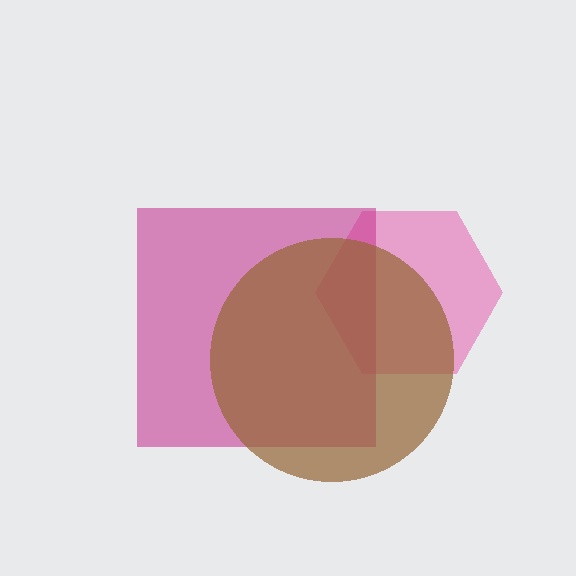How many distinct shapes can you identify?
There are 3 distinct shapes: a pink hexagon, a magenta square, a brown circle.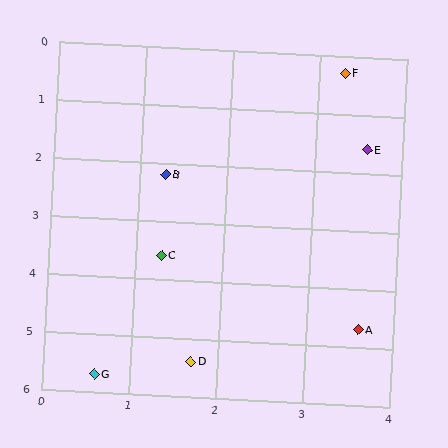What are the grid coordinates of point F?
Point F is at approximately (3.3, 0.3).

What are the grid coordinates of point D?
Point D is at approximately (1.7, 5.4).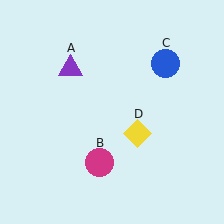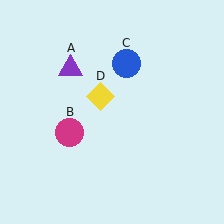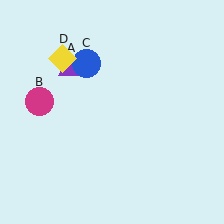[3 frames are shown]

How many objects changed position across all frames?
3 objects changed position: magenta circle (object B), blue circle (object C), yellow diamond (object D).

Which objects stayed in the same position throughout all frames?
Purple triangle (object A) remained stationary.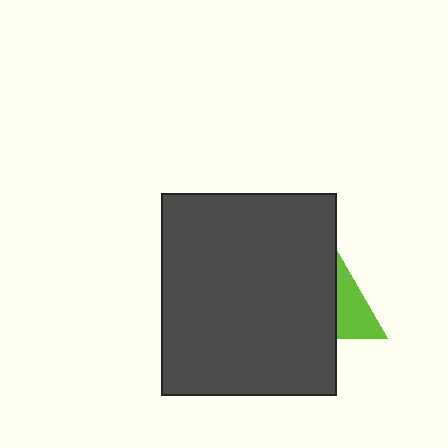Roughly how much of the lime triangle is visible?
A small part of it is visible (roughly 40%).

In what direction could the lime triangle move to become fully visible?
The lime triangle could move right. That would shift it out from behind the dark gray rectangle entirely.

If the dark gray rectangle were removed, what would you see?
You would see the complete lime triangle.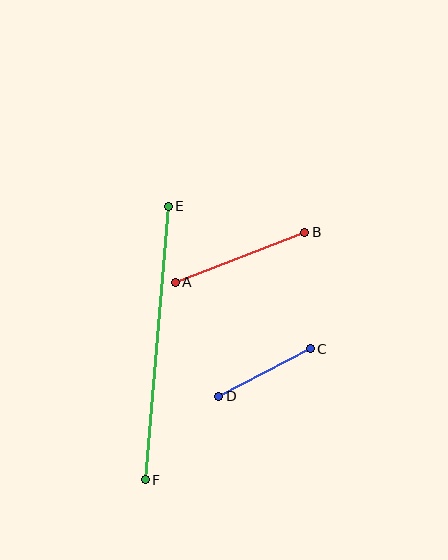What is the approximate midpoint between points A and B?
The midpoint is at approximately (240, 257) pixels.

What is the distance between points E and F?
The distance is approximately 275 pixels.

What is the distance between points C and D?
The distance is approximately 103 pixels.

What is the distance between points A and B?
The distance is approximately 139 pixels.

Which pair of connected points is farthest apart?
Points E and F are farthest apart.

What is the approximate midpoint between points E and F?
The midpoint is at approximately (157, 343) pixels.